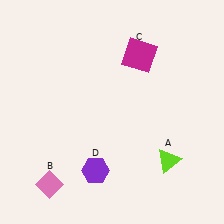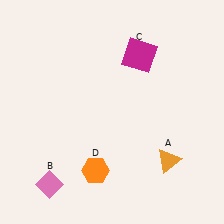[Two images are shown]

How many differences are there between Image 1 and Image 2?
There are 2 differences between the two images.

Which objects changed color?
A changed from lime to orange. D changed from purple to orange.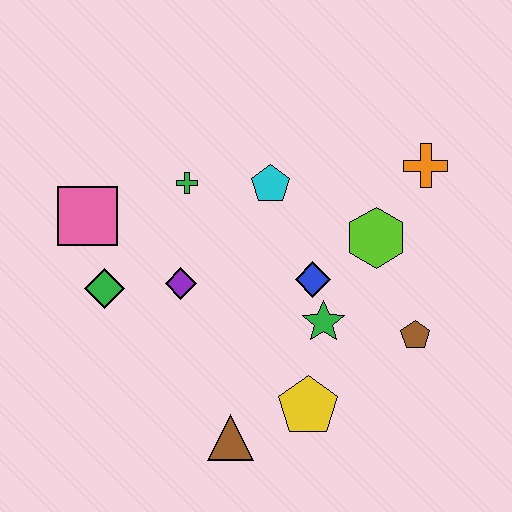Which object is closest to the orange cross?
The lime hexagon is closest to the orange cross.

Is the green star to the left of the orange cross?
Yes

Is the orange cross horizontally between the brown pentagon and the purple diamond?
No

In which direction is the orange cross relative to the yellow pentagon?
The orange cross is above the yellow pentagon.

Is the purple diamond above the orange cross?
No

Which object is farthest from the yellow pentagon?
The pink square is farthest from the yellow pentagon.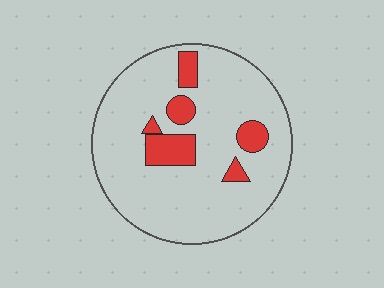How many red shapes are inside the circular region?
6.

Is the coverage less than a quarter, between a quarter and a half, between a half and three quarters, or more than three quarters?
Less than a quarter.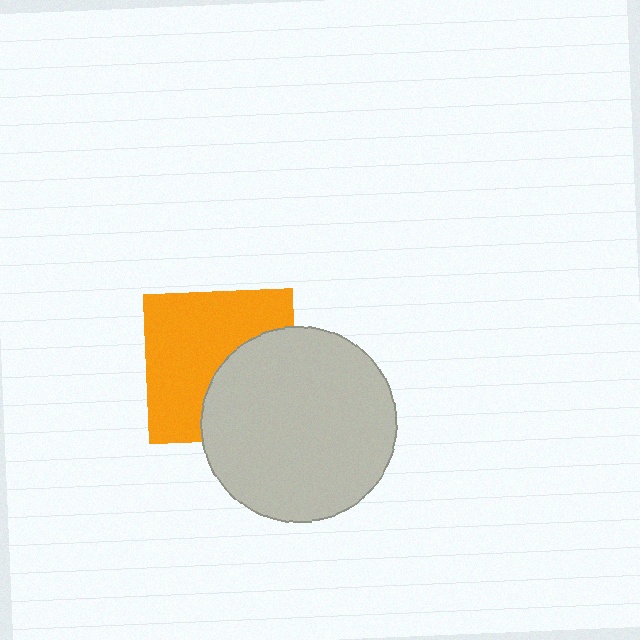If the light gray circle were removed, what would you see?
You would see the complete orange square.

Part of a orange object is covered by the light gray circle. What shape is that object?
It is a square.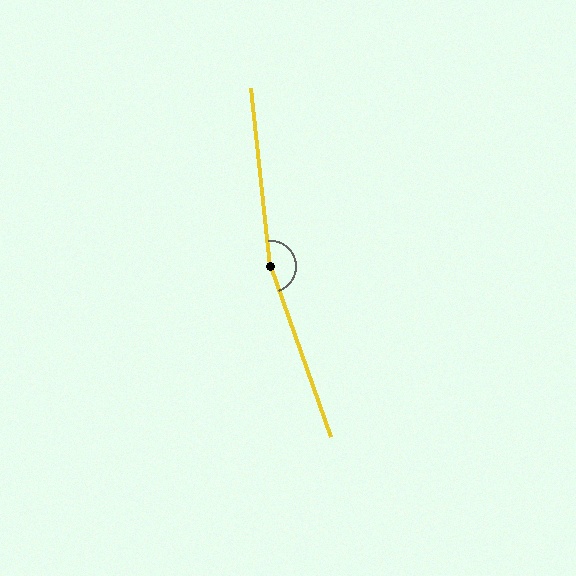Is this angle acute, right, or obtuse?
It is obtuse.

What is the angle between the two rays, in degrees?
Approximately 167 degrees.